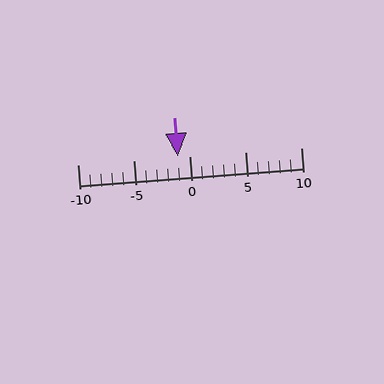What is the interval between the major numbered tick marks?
The major tick marks are spaced 5 units apart.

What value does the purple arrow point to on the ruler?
The purple arrow points to approximately -1.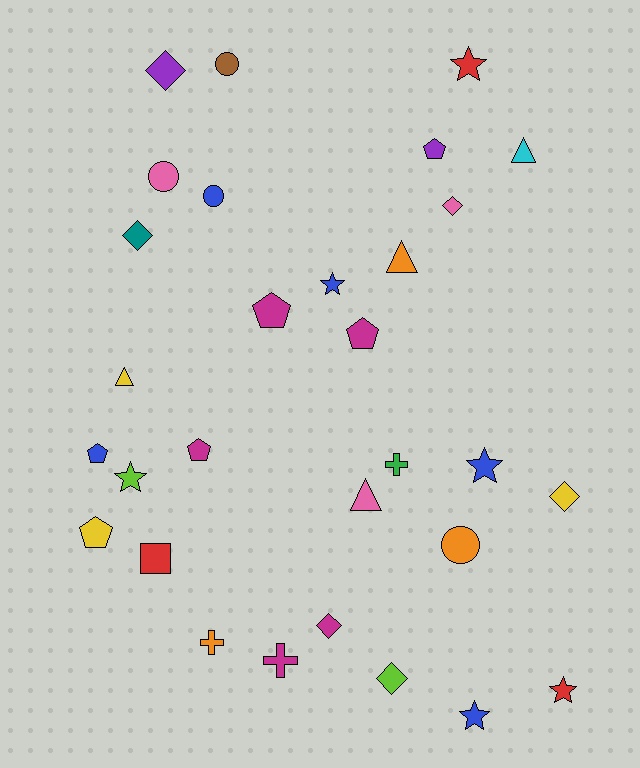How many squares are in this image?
There is 1 square.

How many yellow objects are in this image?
There are 3 yellow objects.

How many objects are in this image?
There are 30 objects.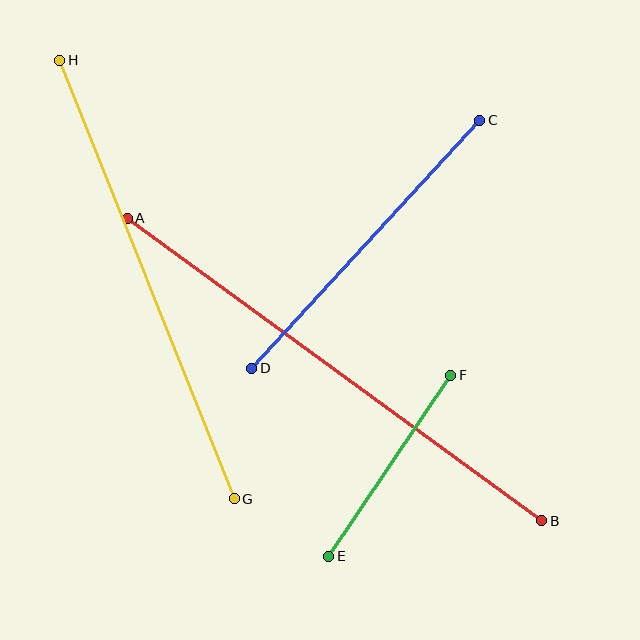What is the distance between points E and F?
The distance is approximately 218 pixels.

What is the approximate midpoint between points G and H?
The midpoint is at approximately (147, 280) pixels.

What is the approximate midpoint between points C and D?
The midpoint is at approximately (366, 244) pixels.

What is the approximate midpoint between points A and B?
The midpoint is at approximately (334, 369) pixels.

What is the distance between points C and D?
The distance is approximately 337 pixels.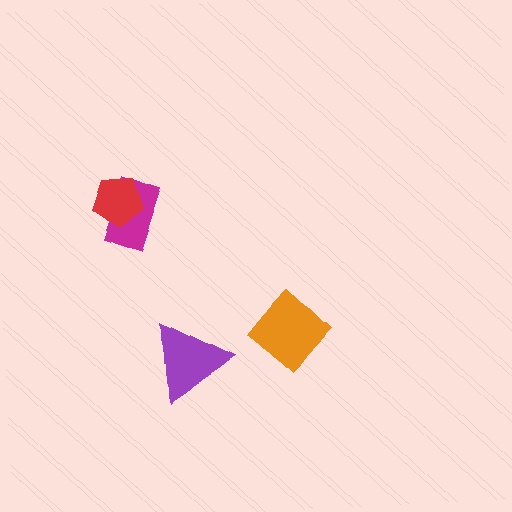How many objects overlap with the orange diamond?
0 objects overlap with the orange diamond.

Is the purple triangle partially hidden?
No, no other shape covers it.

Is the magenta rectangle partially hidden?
Yes, it is partially covered by another shape.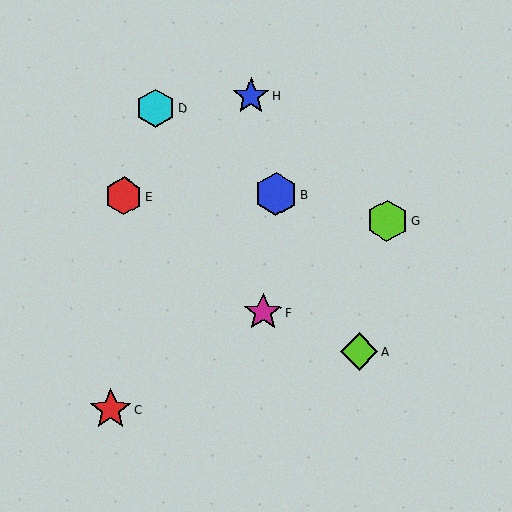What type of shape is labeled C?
Shape C is a red star.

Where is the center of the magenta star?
The center of the magenta star is at (263, 312).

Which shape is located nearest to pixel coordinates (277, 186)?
The blue hexagon (labeled B) at (276, 194) is nearest to that location.